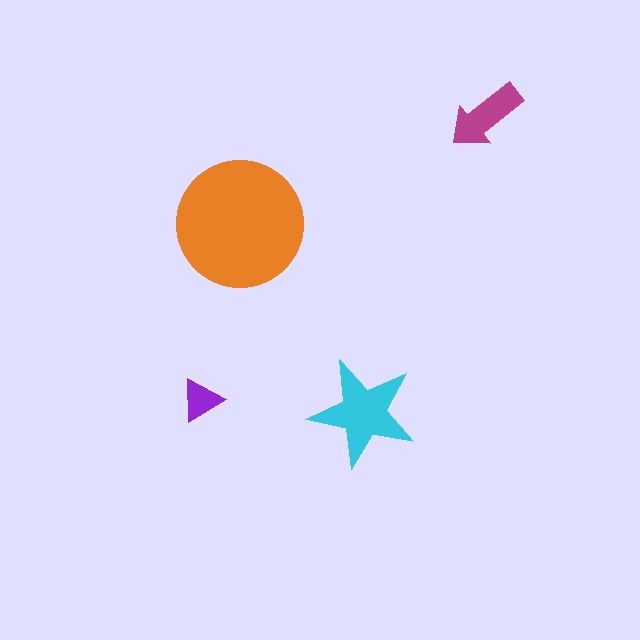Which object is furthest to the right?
The magenta arrow is rightmost.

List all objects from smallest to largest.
The purple triangle, the magenta arrow, the cyan star, the orange circle.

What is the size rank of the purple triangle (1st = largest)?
4th.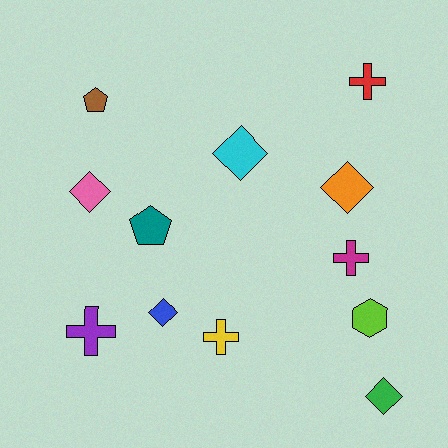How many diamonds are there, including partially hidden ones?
There are 5 diamonds.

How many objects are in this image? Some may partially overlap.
There are 12 objects.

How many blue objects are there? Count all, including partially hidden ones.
There is 1 blue object.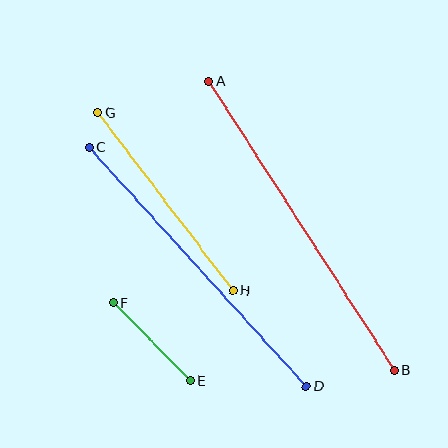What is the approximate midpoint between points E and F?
The midpoint is at approximately (152, 341) pixels.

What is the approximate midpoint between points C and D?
The midpoint is at approximately (198, 267) pixels.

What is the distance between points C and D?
The distance is approximately 323 pixels.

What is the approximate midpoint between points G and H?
The midpoint is at approximately (166, 202) pixels.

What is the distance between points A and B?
The distance is approximately 343 pixels.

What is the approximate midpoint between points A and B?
The midpoint is at approximately (301, 225) pixels.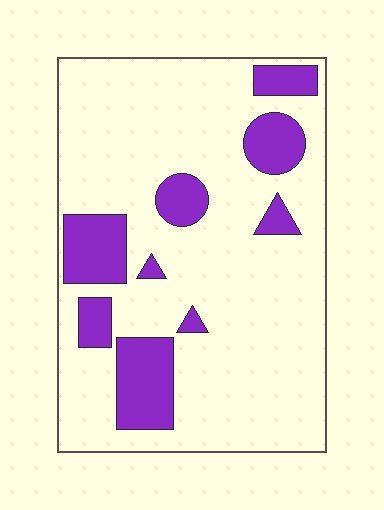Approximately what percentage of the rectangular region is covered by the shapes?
Approximately 20%.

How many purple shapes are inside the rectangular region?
9.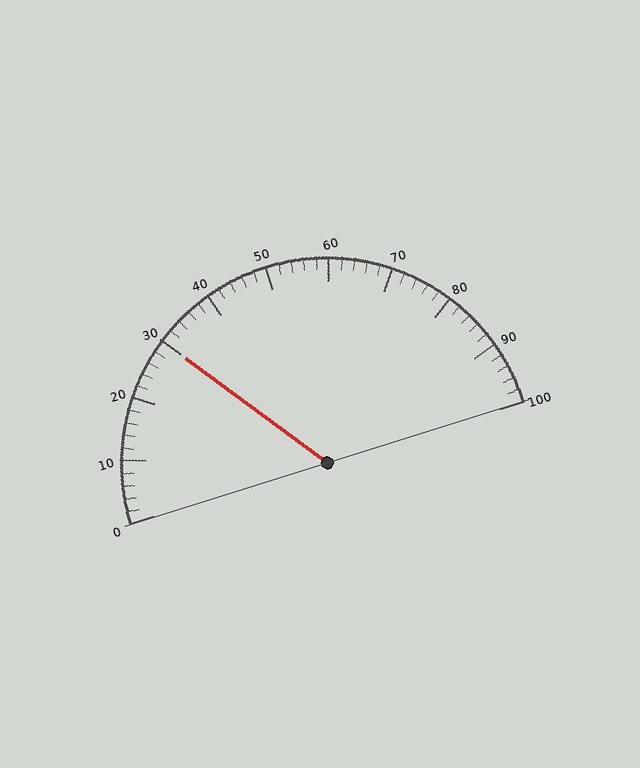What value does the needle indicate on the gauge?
The needle indicates approximately 30.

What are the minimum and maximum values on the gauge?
The gauge ranges from 0 to 100.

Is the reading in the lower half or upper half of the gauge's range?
The reading is in the lower half of the range (0 to 100).